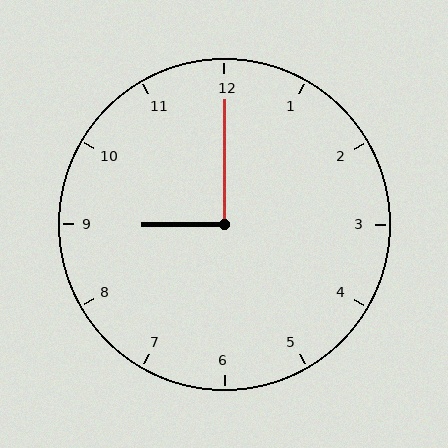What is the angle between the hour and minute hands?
Approximately 90 degrees.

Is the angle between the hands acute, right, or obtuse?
It is right.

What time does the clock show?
9:00.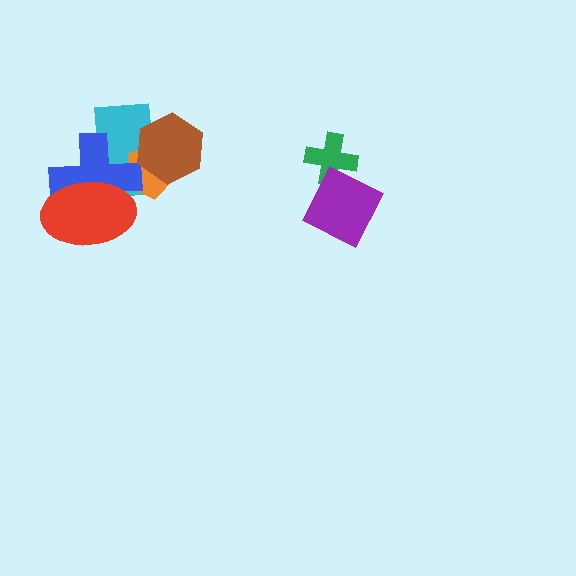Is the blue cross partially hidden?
Yes, it is partially covered by another shape.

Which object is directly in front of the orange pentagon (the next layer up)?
The blue cross is directly in front of the orange pentagon.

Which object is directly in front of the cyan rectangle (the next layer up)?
The orange pentagon is directly in front of the cyan rectangle.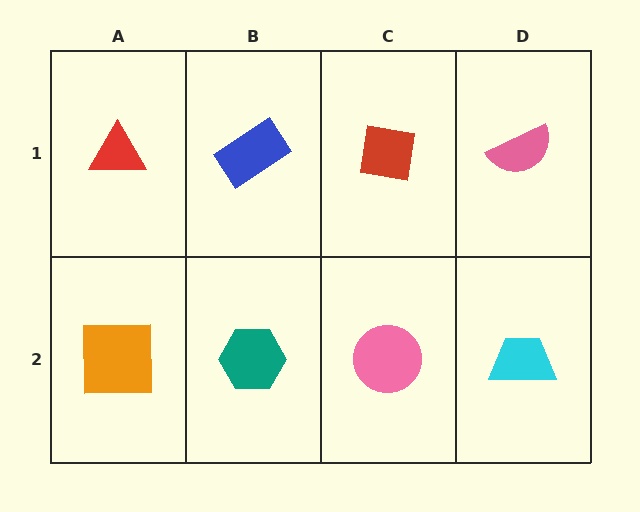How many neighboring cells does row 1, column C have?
3.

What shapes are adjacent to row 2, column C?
A red square (row 1, column C), a teal hexagon (row 2, column B), a cyan trapezoid (row 2, column D).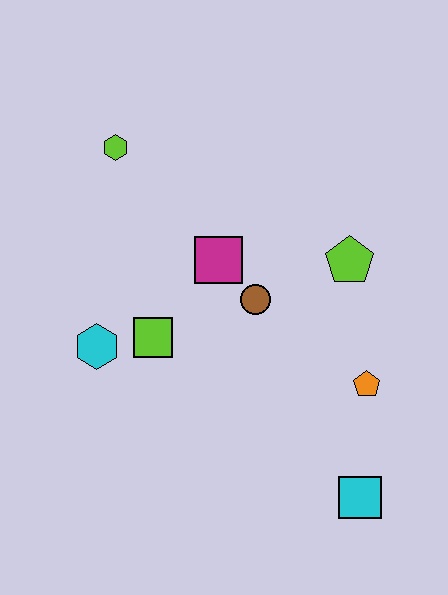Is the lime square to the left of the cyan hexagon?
No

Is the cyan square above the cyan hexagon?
No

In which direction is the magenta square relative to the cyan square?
The magenta square is above the cyan square.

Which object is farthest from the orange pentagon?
The lime hexagon is farthest from the orange pentagon.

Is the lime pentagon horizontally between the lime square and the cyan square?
Yes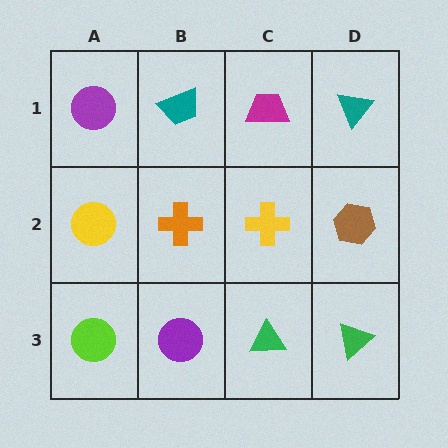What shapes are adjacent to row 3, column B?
An orange cross (row 2, column B), a lime circle (row 3, column A), a green triangle (row 3, column C).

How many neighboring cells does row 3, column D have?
2.